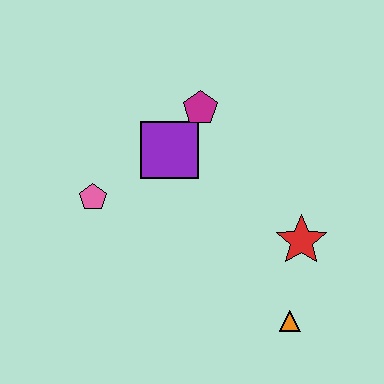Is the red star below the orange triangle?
No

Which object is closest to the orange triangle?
The red star is closest to the orange triangle.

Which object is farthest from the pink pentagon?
The orange triangle is farthest from the pink pentagon.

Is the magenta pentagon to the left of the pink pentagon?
No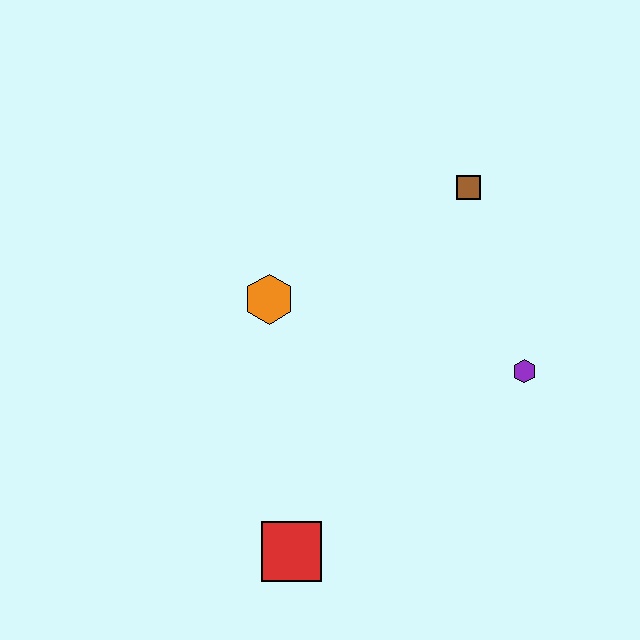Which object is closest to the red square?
The orange hexagon is closest to the red square.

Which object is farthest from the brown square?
The red square is farthest from the brown square.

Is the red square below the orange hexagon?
Yes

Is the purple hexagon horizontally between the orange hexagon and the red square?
No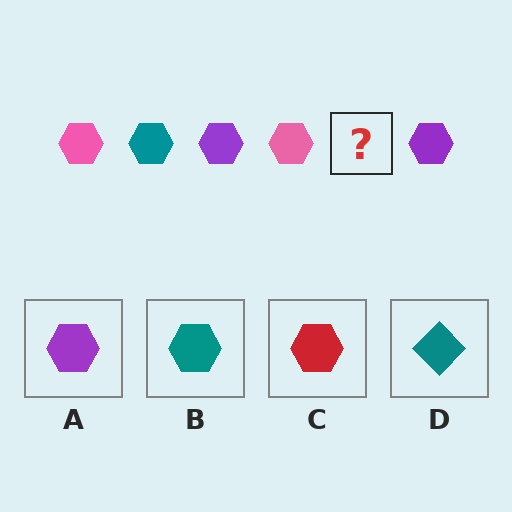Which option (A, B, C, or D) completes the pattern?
B.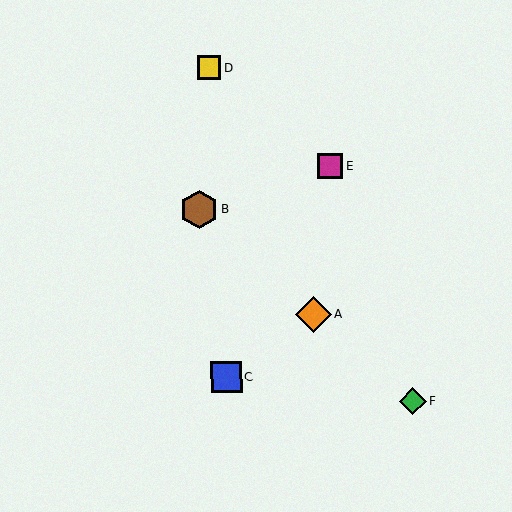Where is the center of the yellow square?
The center of the yellow square is at (209, 68).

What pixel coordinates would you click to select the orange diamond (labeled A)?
Click at (313, 314) to select the orange diamond A.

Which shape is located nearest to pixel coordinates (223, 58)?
The yellow square (labeled D) at (209, 68) is nearest to that location.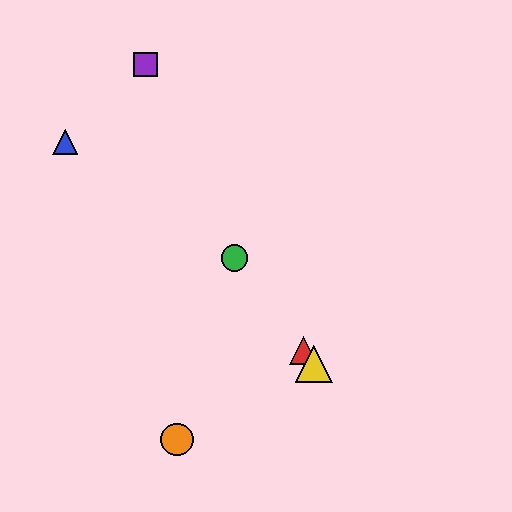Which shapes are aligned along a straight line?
The red triangle, the green circle, the yellow triangle are aligned along a straight line.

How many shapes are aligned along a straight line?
3 shapes (the red triangle, the green circle, the yellow triangle) are aligned along a straight line.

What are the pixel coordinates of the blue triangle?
The blue triangle is at (65, 142).